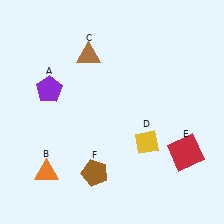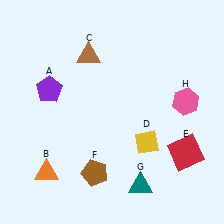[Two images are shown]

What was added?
A teal triangle (G), a pink hexagon (H) were added in Image 2.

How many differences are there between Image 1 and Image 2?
There are 2 differences between the two images.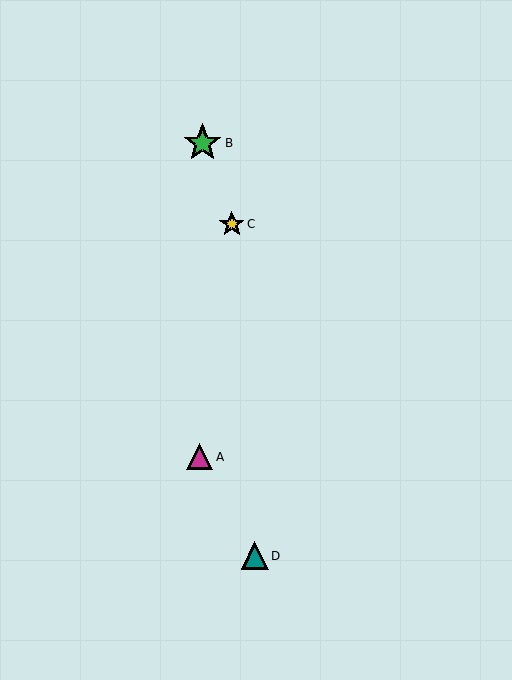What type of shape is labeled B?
Shape B is a green star.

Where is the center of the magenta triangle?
The center of the magenta triangle is at (200, 457).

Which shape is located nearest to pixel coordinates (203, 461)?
The magenta triangle (labeled A) at (200, 457) is nearest to that location.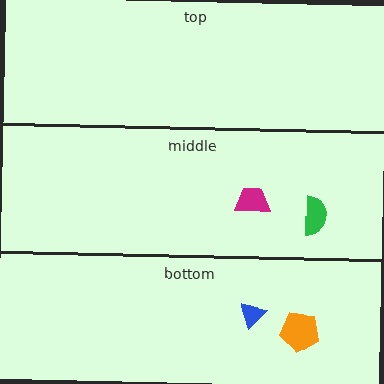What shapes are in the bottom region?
The blue triangle, the orange pentagon.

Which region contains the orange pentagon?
The bottom region.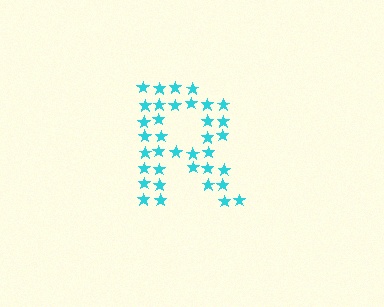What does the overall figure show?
The overall figure shows the letter R.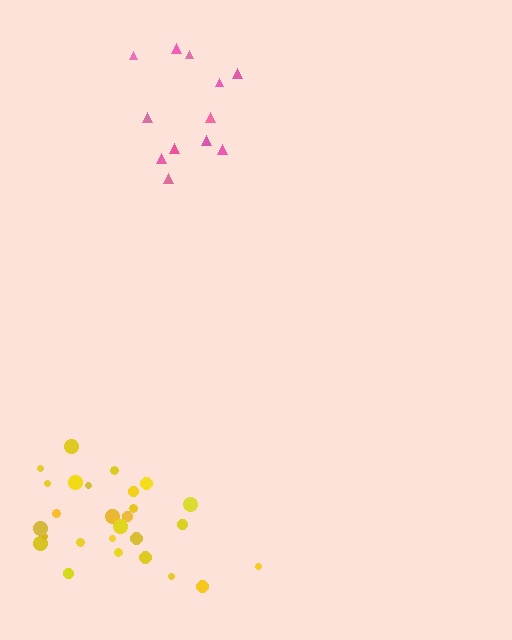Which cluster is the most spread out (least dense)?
Pink.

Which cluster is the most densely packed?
Yellow.